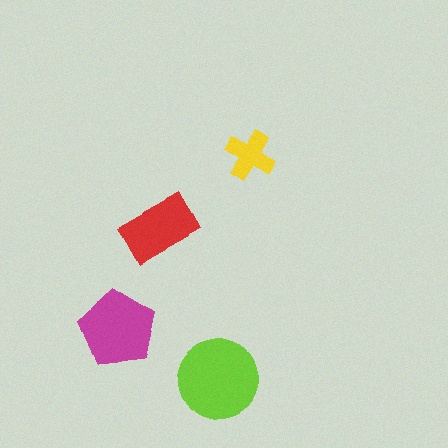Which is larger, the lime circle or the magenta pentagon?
The lime circle.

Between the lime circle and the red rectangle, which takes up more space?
The lime circle.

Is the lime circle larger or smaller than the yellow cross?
Larger.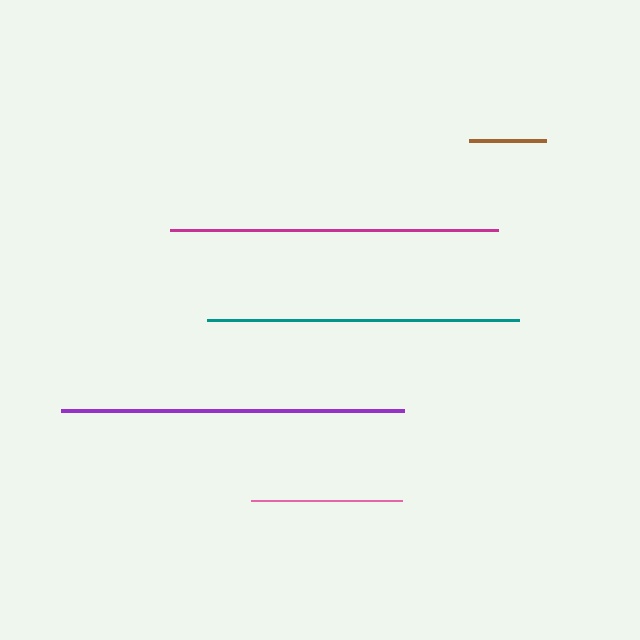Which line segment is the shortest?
The brown line is the shortest at approximately 77 pixels.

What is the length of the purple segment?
The purple segment is approximately 344 pixels long.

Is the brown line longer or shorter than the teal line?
The teal line is longer than the brown line.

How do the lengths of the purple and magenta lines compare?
The purple and magenta lines are approximately the same length.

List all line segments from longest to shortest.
From longest to shortest: purple, magenta, teal, pink, brown.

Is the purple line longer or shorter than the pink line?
The purple line is longer than the pink line.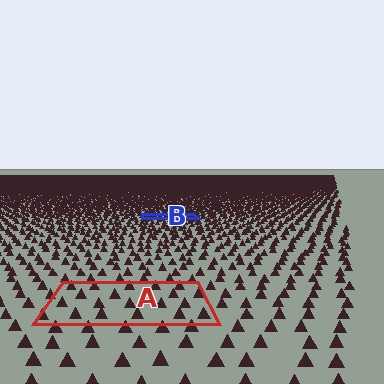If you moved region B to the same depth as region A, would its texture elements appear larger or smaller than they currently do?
They would appear larger. At a closer depth, the same texture elements are projected at a bigger on-screen size.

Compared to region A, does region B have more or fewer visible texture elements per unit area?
Region B has more texture elements per unit area — they are packed more densely because it is farther away.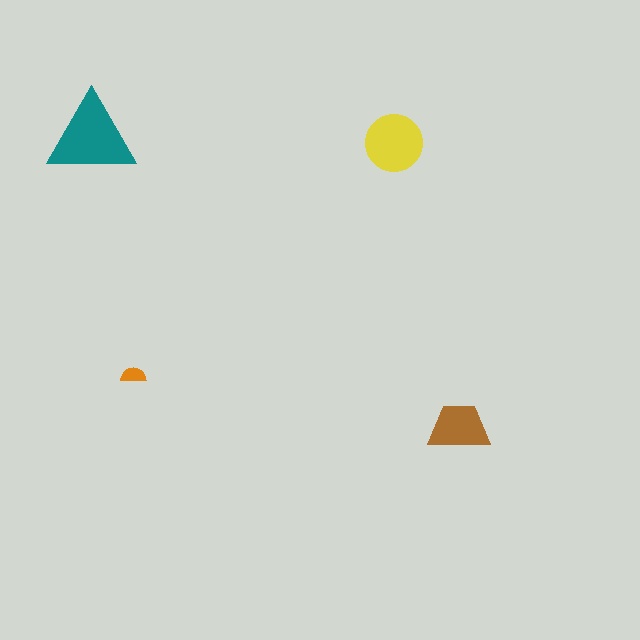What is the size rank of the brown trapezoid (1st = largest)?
3rd.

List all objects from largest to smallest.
The teal triangle, the yellow circle, the brown trapezoid, the orange semicircle.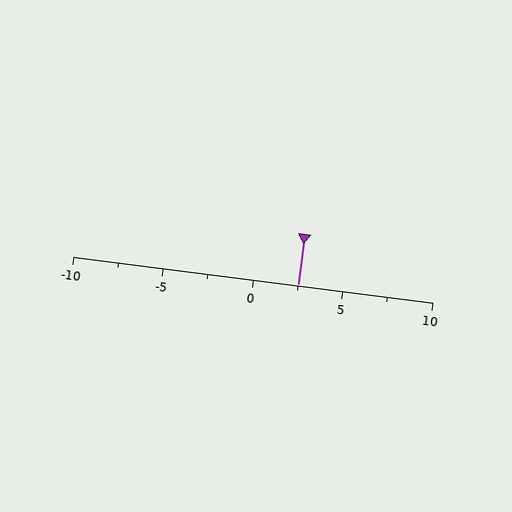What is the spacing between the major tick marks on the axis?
The major ticks are spaced 5 apart.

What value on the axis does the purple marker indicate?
The marker indicates approximately 2.5.